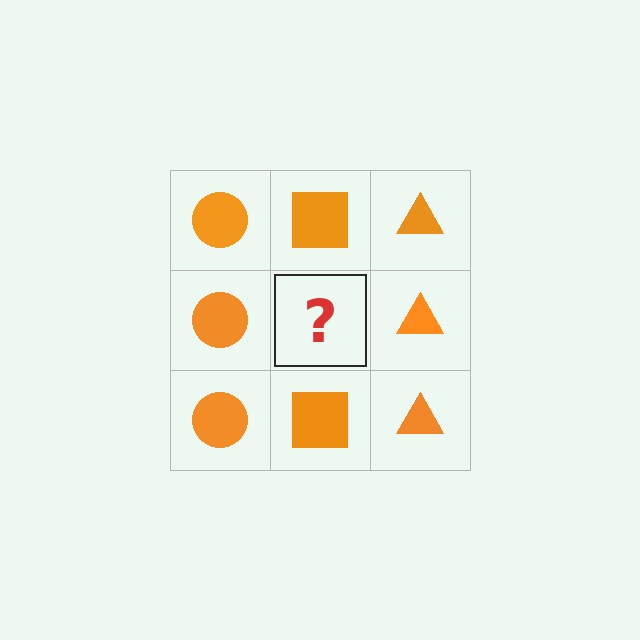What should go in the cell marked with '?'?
The missing cell should contain an orange square.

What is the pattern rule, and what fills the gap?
The rule is that each column has a consistent shape. The gap should be filled with an orange square.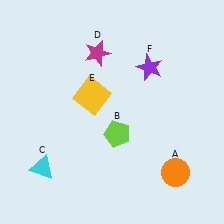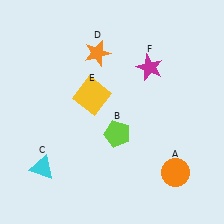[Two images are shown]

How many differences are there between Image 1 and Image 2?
There are 2 differences between the two images.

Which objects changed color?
D changed from magenta to orange. F changed from purple to magenta.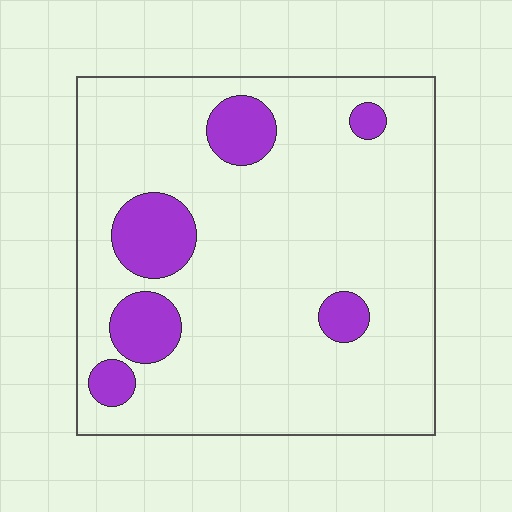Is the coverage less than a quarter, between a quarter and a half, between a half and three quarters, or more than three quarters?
Less than a quarter.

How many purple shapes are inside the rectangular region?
6.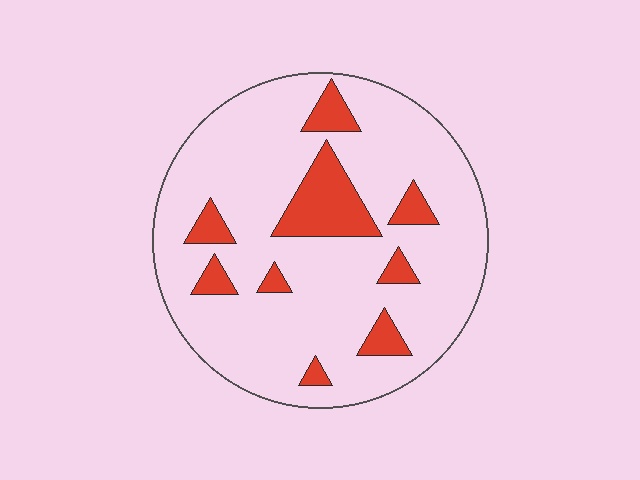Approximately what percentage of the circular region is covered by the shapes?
Approximately 15%.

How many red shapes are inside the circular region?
9.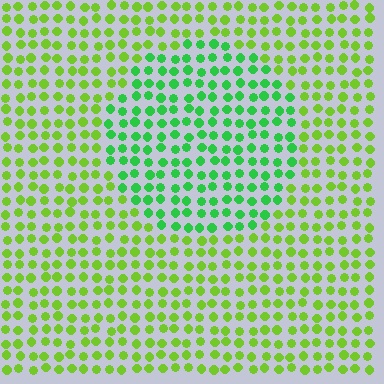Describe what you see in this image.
The image is filled with small lime elements in a uniform arrangement. A circle-shaped region is visible where the elements are tinted to a slightly different hue, forming a subtle color boundary.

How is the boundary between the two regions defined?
The boundary is defined purely by a slight shift in hue (about 38 degrees). Spacing, size, and orientation are identical on both sides.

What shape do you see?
I see a circle.